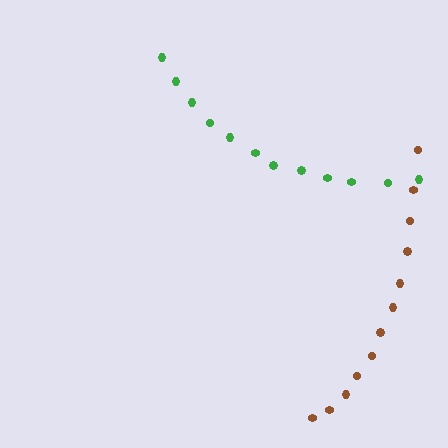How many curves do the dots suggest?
There are 2 distinct paths.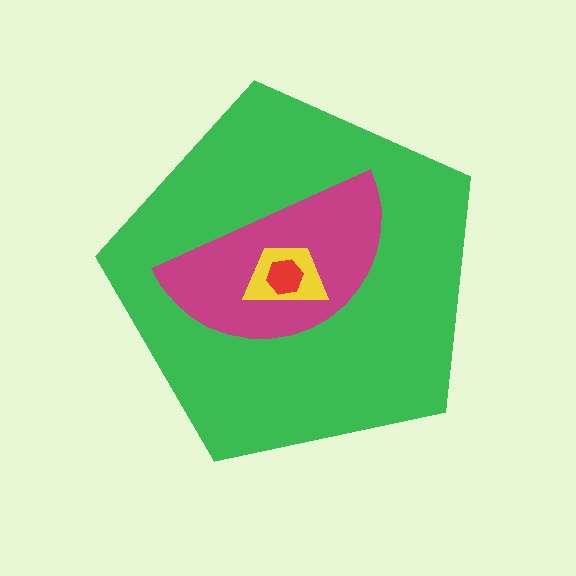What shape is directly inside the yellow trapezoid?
The red hexagon.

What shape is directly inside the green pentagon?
The magenta semicircle.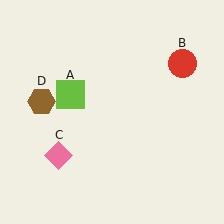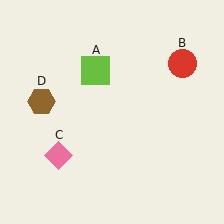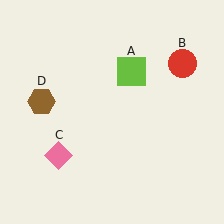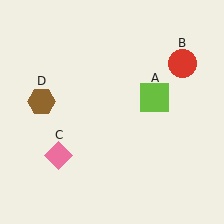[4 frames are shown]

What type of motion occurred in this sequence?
The lime square (object A) rotated clockwise around the center of the scene.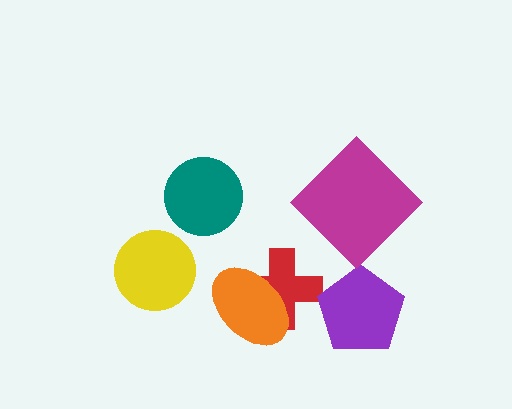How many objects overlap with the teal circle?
0 objects overlap with the teal circle.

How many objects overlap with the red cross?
1 object overlaps with the red cross.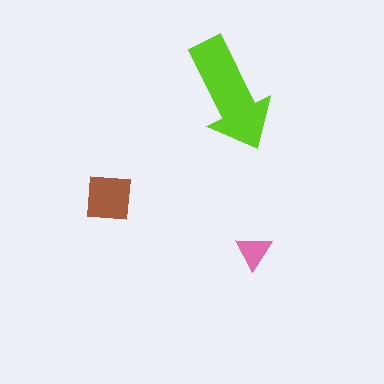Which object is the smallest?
The pink triangle.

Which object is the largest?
The lime arrow.